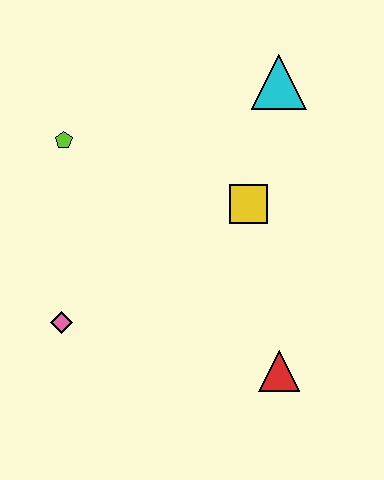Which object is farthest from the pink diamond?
The cyan triangle is farthest from the pink diamond.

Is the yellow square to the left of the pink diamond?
No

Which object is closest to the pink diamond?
The lime pentagon is closest to the pink diamond.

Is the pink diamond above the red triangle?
Yes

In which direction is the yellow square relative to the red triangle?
The yellow square is above the red triangle.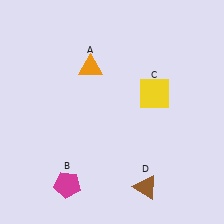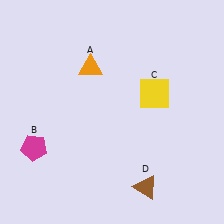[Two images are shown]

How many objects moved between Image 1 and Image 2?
1 object moved between the two images.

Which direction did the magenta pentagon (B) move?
The magenta pentagon (B) moved up.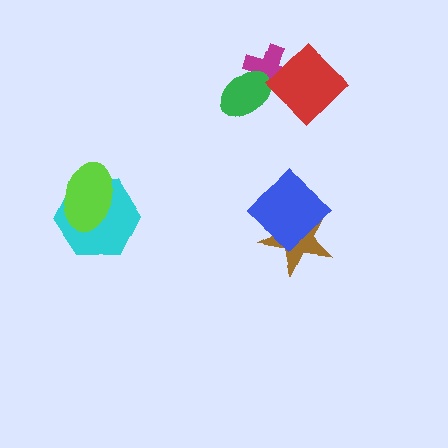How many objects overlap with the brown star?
1 object overlaps with the brown star.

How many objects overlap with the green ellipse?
2 objects overlap with the green ellipse.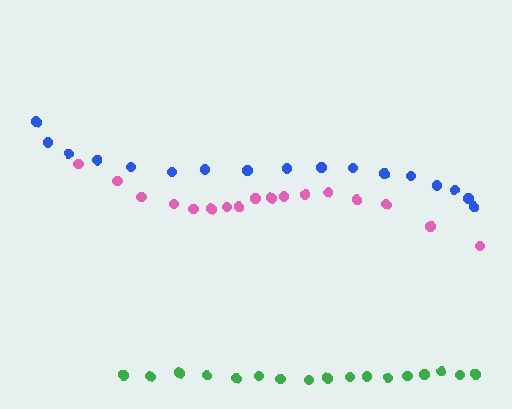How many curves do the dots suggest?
There are 3 distinct paths.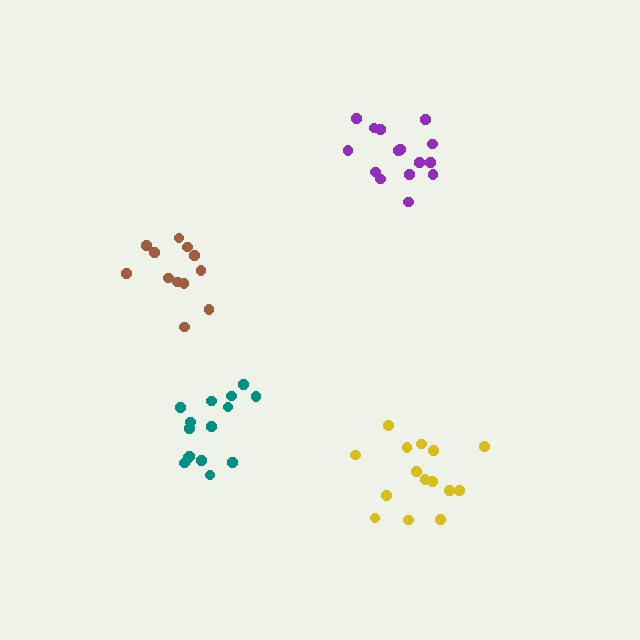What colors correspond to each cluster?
The clusters are colored: brown, yellow, teal, purple.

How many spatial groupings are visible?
There are 4 spatial groupings.